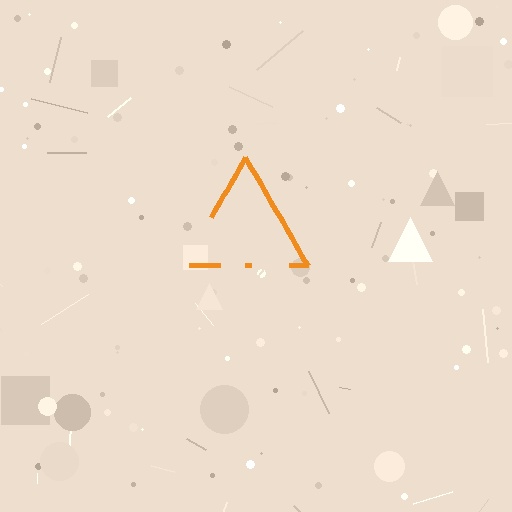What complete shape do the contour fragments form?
The contour fragments form a triangle.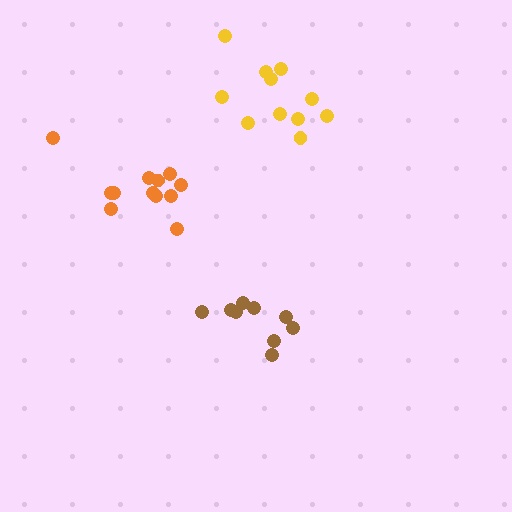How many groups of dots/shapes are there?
There are 3 groups.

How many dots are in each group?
Group 1: 12 dots, Group 2: 11 dots, Group 3: 9 dots (32 total).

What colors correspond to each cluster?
The clusters are colored: orange, yellow, brown.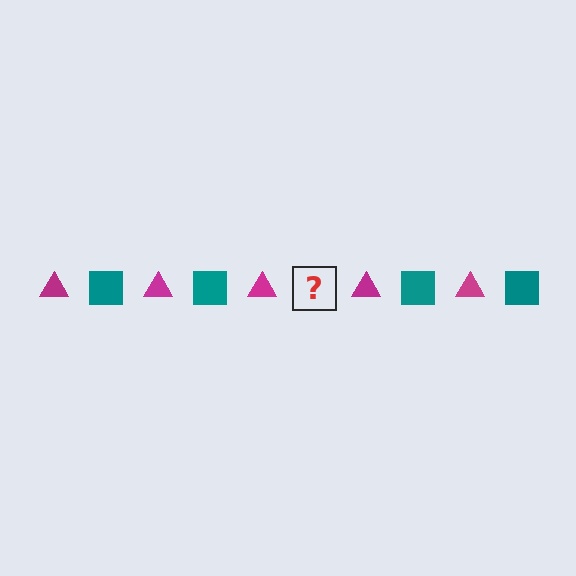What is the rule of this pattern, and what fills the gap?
The rule is that the pattern alternates between magenta triangle and teal square. The gap should be filled with a teal square.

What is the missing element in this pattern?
The missing element is a teal square.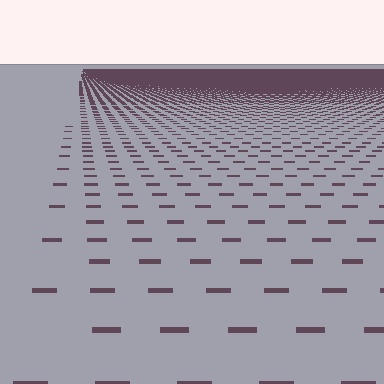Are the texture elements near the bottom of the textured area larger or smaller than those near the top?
Larger. Near the bottom, elements are closer to the viewer and appear at a bigger on-screen size.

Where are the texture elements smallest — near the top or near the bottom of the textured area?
Near the top.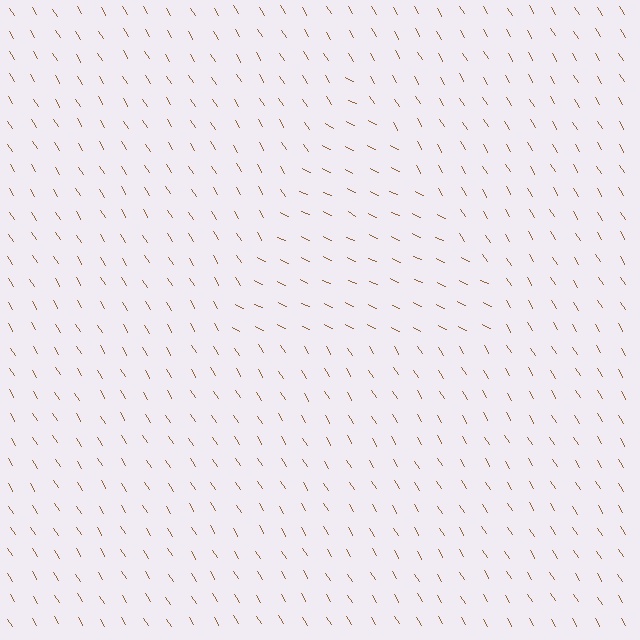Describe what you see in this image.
The image is filled with small brown line segments. A triangle region in the image has lines oriented differently from the surrounding lines, creating a visible texture boundary.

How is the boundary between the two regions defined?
The boundary is defined purely by a change in line orientation (approximately 32 degrees difference). All lines are the same color and thickness.